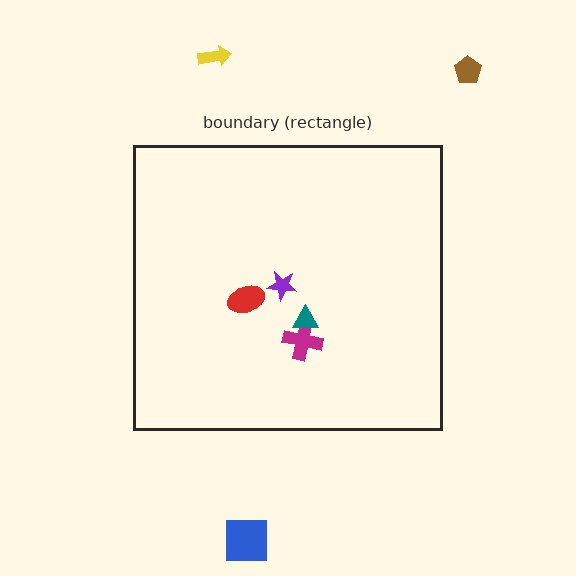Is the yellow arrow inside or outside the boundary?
Outside.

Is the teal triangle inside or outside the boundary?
Inside.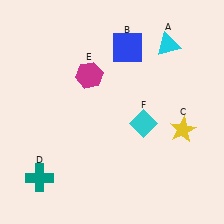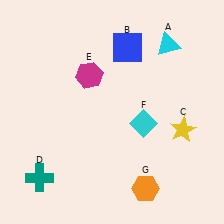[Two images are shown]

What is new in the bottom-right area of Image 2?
An orange hexagon (G) was added in the bottom-right area of Image 2.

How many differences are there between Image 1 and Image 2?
There is 1 difference between the two images.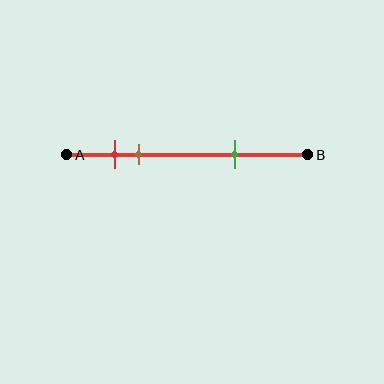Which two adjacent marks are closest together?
The red and brown marks are the closest adjacent pair.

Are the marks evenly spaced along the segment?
No, the marks are not evenly spaced.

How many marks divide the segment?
There are 3 marks dividing the segment.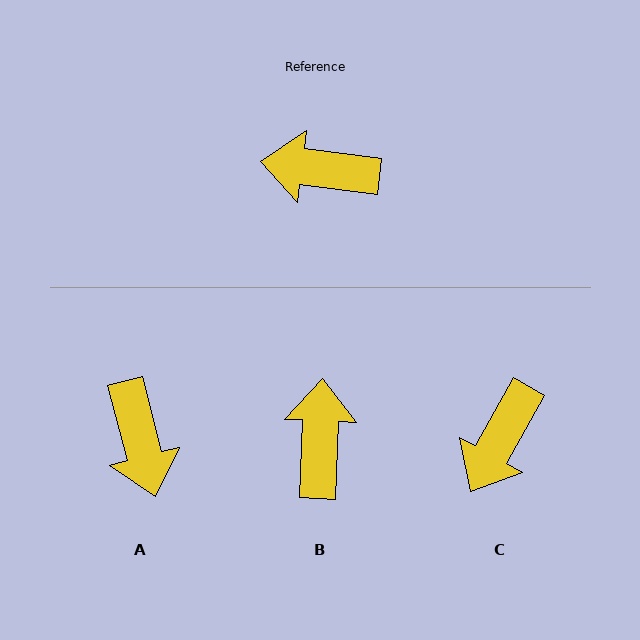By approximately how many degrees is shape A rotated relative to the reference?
Approximately 112 degrees counter-clockwise.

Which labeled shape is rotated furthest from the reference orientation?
A, about 112 degrees away.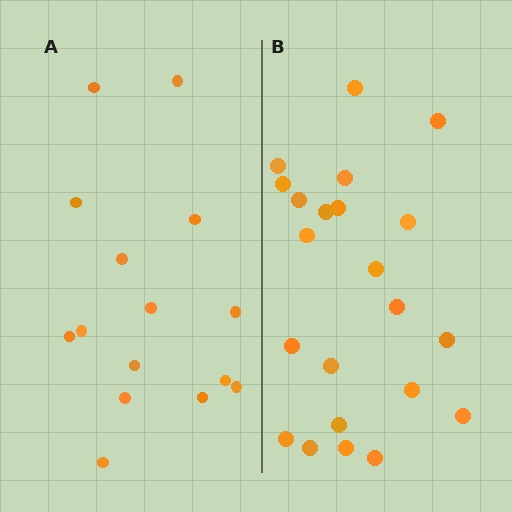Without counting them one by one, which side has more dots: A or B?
Region B (the right region) has more dots.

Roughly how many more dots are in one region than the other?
Region B has roughly 8 or so more dots than region A.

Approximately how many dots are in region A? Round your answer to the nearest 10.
About 20 dots. (The exact count is 15, which rounds to 20.)